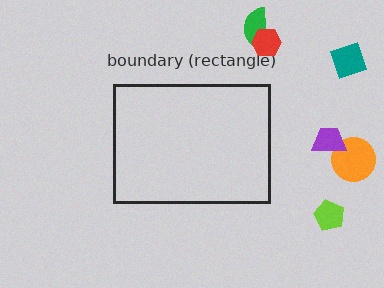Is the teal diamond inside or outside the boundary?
Outside.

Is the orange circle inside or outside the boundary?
Outside.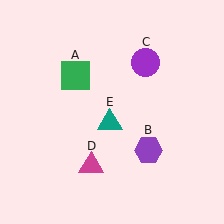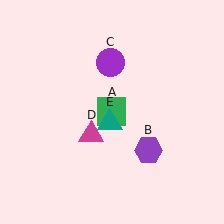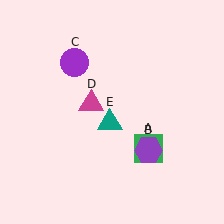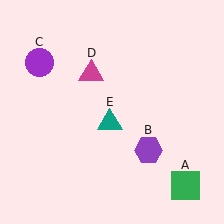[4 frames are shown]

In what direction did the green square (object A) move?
The green square (object A) moved down and to the right.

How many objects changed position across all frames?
3 objects changed position: green square (object A), purple circle (object C), magenta triangle (object D).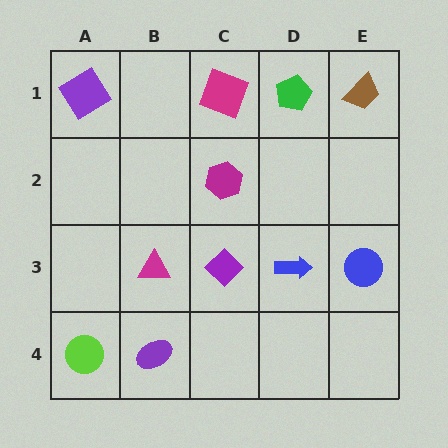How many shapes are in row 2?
1 shape.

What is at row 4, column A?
A lime circle.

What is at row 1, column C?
A magenta square.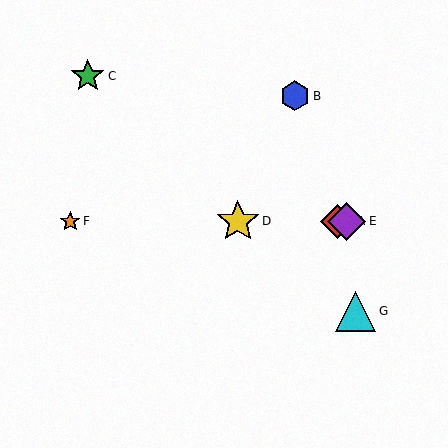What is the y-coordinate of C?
Object C is at y≈76.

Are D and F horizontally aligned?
Yes, both are at y≈221.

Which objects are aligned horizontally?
Objects A, D, E, F are aligned horizontally.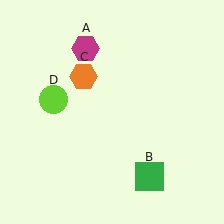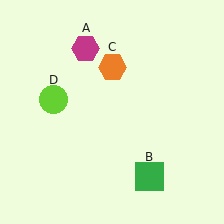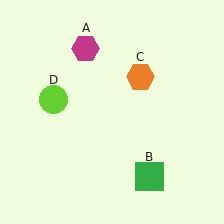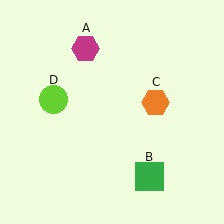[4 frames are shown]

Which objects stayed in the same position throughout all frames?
Magenta hexagon (object A) and green square (object B) and lime circle (object D) remained stationary.